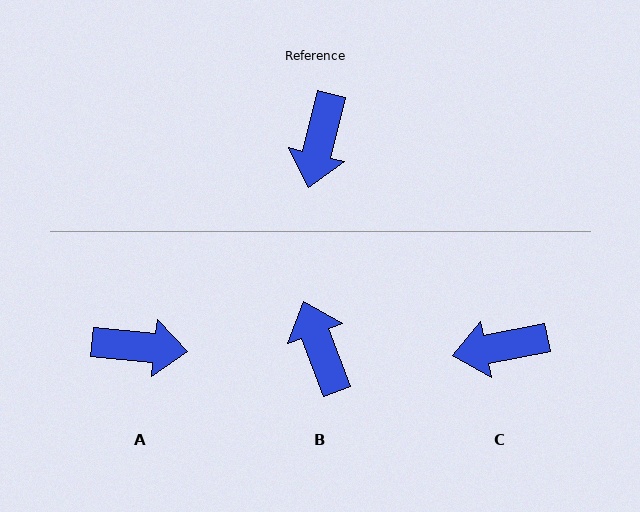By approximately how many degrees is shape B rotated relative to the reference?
Approximately 146 degrees clockwise.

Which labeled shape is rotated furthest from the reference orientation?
B, about 146 degrees away.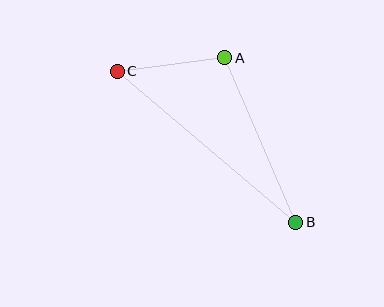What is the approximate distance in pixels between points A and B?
The distance between A and B is approximately 180 pixels.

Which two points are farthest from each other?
Points B and C are farthest from each other.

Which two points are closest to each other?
Points A and C are closest to each other.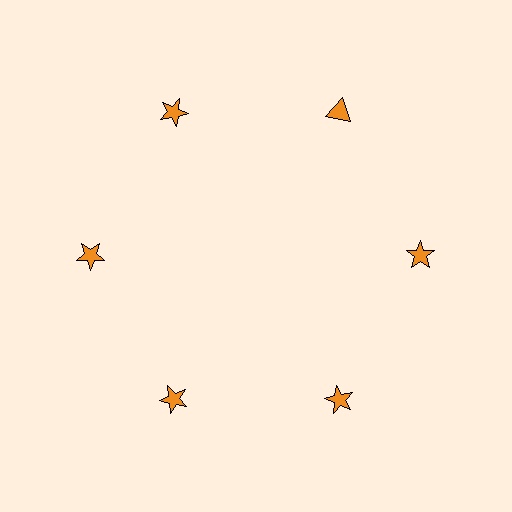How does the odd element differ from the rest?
It has a different shape: triangle instead of star.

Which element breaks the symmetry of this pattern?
The orange triangle at roughly the 1 o'clock position breaks the symmetry. All other shapes are orange stars.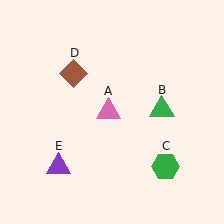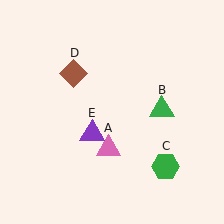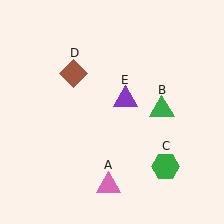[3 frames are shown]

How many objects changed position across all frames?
2 objects changed position: pink triangle (object A), purple triangle (object E).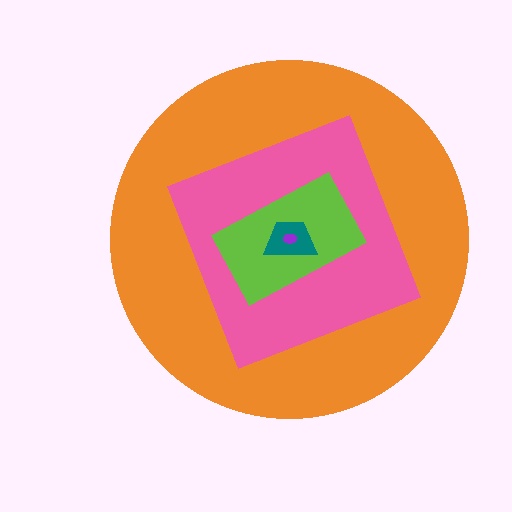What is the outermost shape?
The orange circle.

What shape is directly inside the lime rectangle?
The teal trapezoid.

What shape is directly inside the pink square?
The lime rectangle.